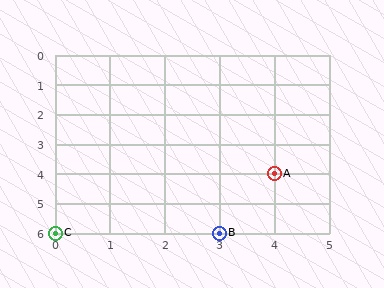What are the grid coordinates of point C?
Point C is at grid coordinates (0, 6).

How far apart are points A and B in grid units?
Points A and B are 1 column and 2 rows apart (about 2.2 grid units diagonally).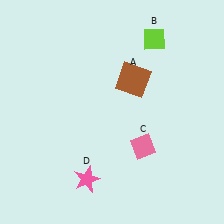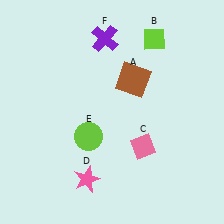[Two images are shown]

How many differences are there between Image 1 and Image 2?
There are 2 differences between the two images.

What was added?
A lime circle (E), a purple cross (F) were added in Image 2.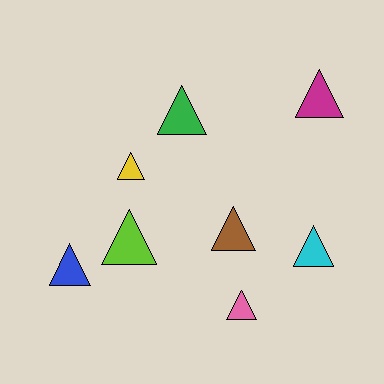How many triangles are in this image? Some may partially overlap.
There are 8 triangles.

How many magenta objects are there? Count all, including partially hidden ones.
There is 1 magenta object.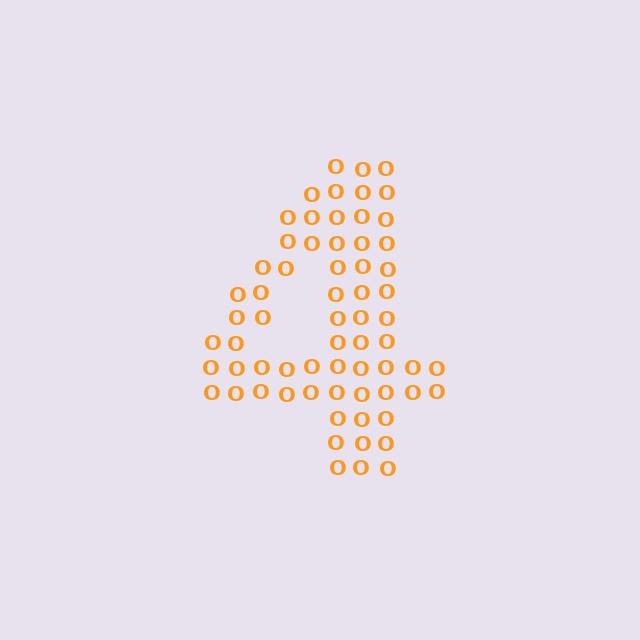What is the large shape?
The large shape is the digit 4.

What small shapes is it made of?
It is made of small letter O's.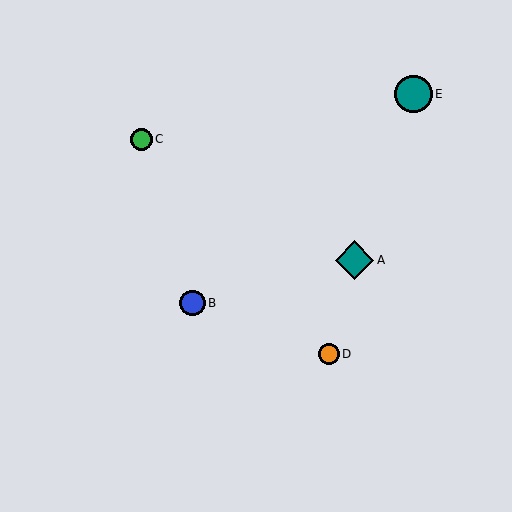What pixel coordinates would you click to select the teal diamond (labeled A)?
Click at (355, 260) to select the teal diamond A.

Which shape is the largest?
The teal diamond (labeled A) is the largest.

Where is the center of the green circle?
The center of the green circle is at (141, 139).